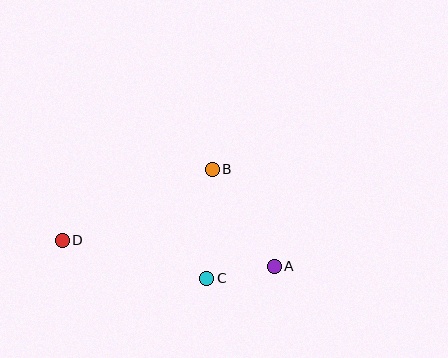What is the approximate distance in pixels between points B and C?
The distance between B and C is approximately 109 pixels.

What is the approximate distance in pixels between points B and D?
The distance between B and D is approximately 166 pixels.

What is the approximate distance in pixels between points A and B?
The distance between A and B is approximately 115 pixels.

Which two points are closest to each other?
Points A and C are closest to each other.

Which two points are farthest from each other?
Points A and D are farthest from each other.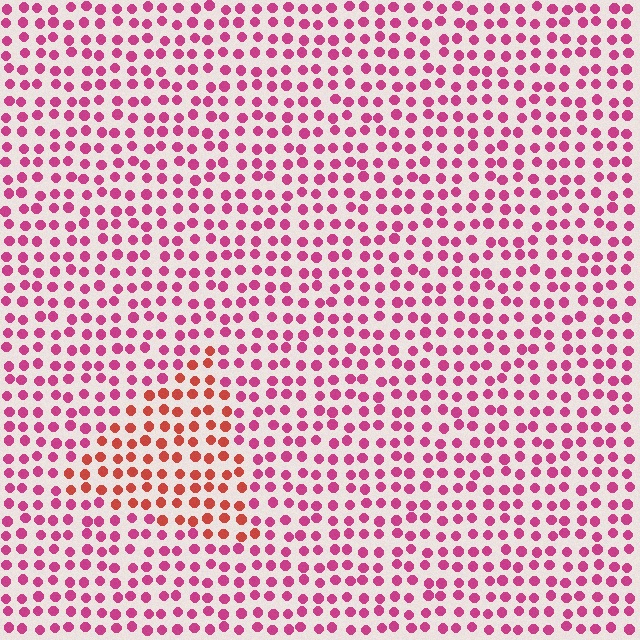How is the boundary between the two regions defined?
The boundary is defined purely by a slight shift in hue (about 36 degrees). Spacing, size, and orientation are identical on both sides.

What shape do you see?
I see a triangle.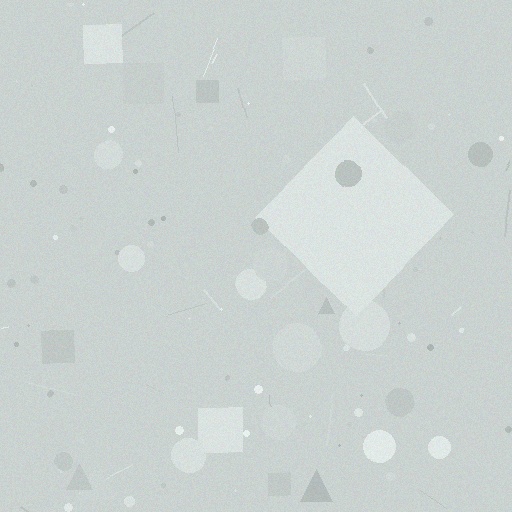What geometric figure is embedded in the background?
A diamond is embedded in the background.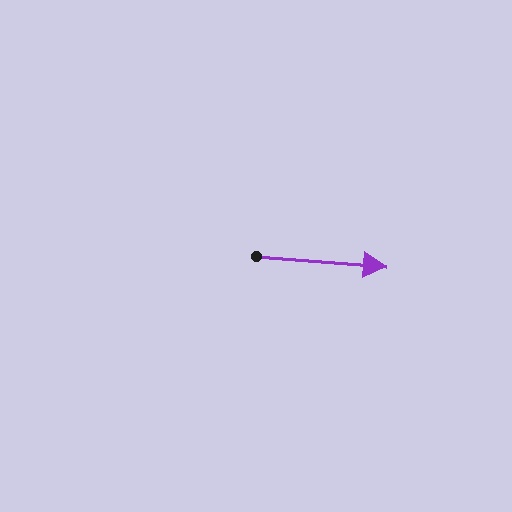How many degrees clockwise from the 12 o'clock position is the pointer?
Approximately 95 degrees.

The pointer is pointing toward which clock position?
Roughly 3 o'clock.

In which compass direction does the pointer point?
East.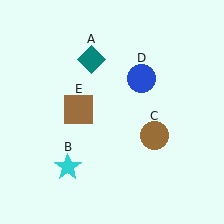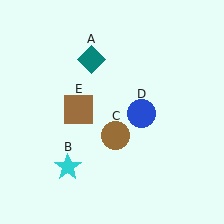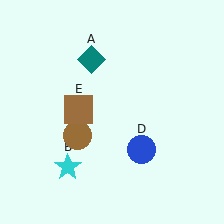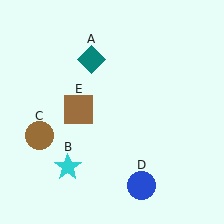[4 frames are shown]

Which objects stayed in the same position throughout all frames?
Teal diamond (object A) and cyan star (object B) and brown square (object E) remained stationary.